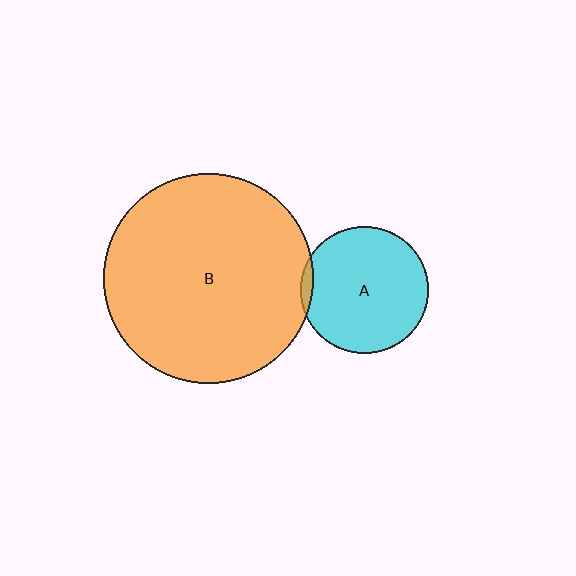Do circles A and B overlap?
Yes.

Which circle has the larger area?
Circle B (orange).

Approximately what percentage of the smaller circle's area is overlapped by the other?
Approximately 5%.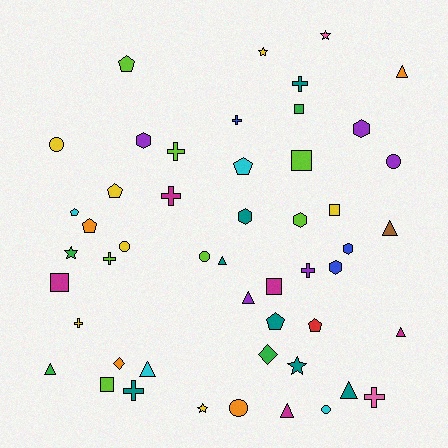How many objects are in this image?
There are 50 objects.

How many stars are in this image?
There are 5 stars.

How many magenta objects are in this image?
There are 5 magenta objects.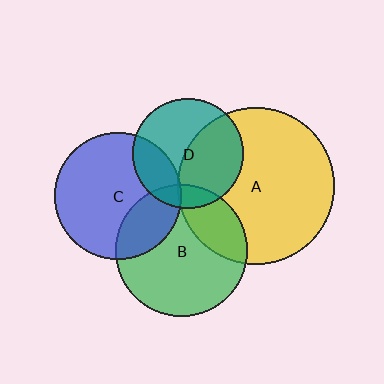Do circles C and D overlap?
Yes.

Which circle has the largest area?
Circle A (yellow).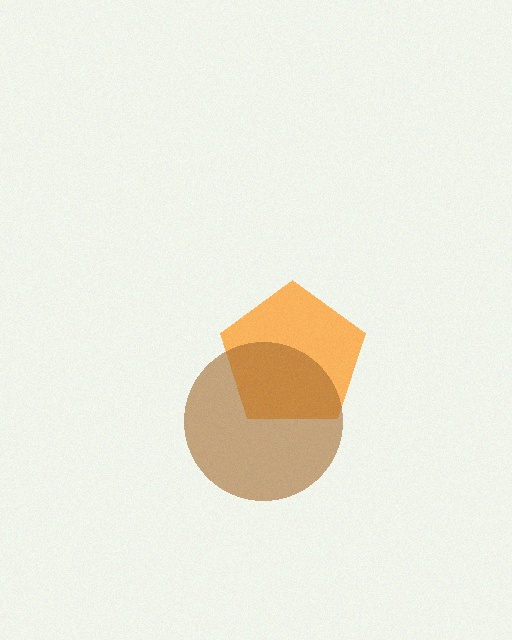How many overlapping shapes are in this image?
There are 2 overlapping shapes in the image.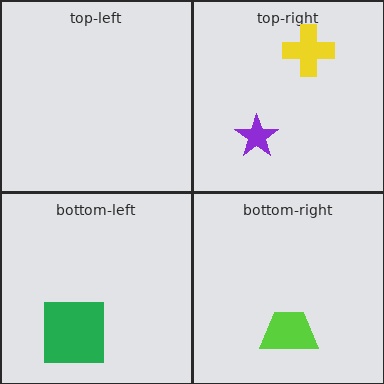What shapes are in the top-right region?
The purple star, the yellow cross.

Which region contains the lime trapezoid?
The bottom-right region.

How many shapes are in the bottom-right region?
1.